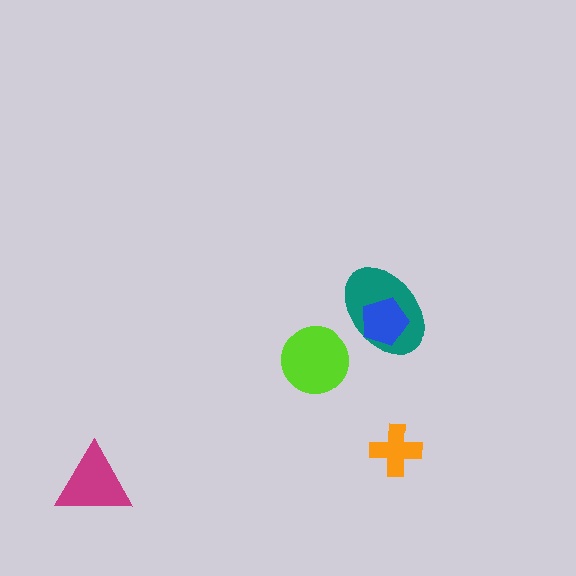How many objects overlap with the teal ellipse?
1 object overlaps with the teal ellipse.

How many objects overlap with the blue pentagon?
1 object overlaps with the blue pentagon.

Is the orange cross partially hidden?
No, no other shape covers it.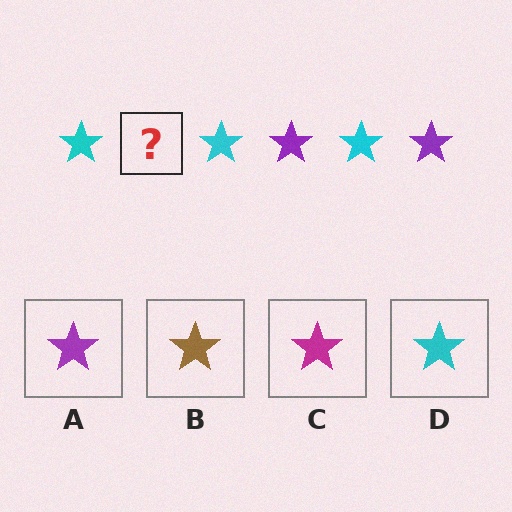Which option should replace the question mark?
Option A.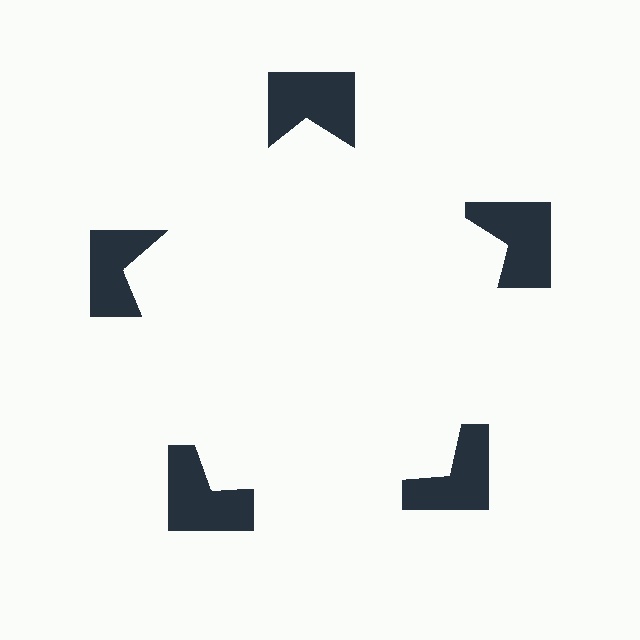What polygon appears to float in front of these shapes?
An illusory pentagon — its edges are inferred from the aligned wedge cuts in the notched squares, not physically drawn.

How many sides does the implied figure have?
5 sides.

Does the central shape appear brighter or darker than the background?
It typically appears slightly brighter than the background, even though no actual brightness change is drawn.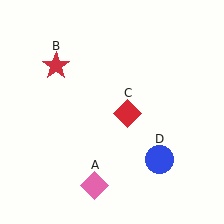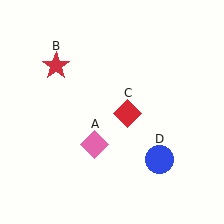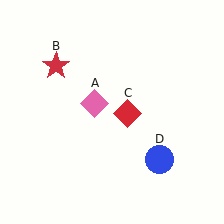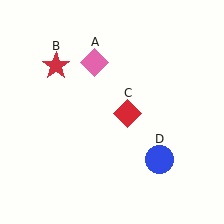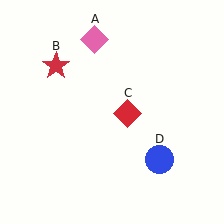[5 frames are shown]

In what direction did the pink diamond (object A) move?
The pink diamond (object A) moved up.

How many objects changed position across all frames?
1 object changed position: pink diamond (object A).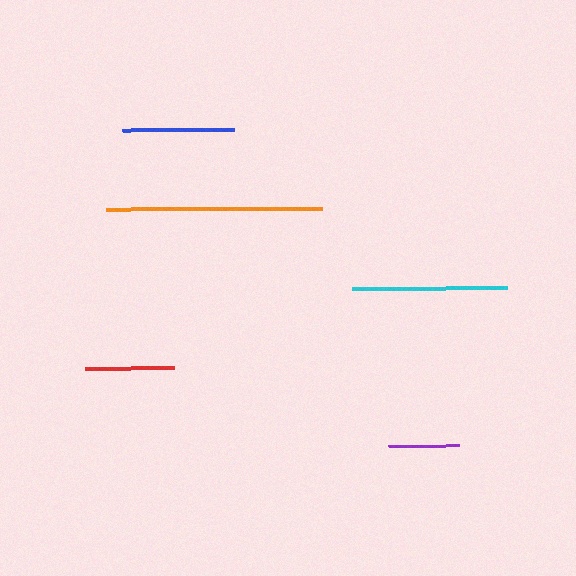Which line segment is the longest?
The orange line is the longest at approximately 216 pixels.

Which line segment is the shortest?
The purple line is the shortest at approximately 71 pixels.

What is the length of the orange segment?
The orange segment is approximately 216 pixels long.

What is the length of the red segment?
The red segment is approximately 89 pixels long.